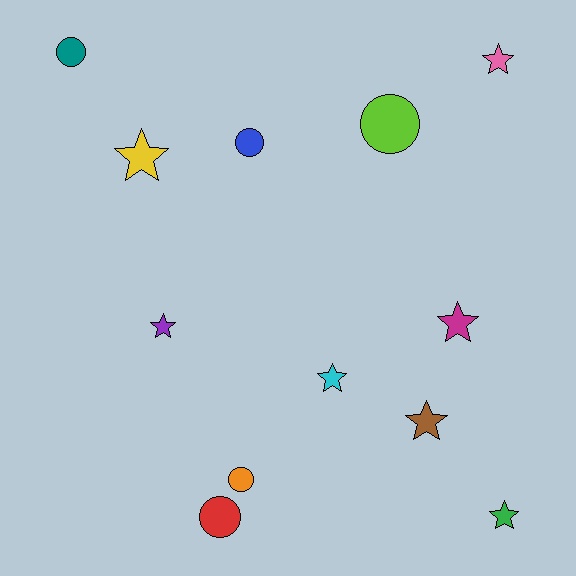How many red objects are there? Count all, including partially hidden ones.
There is 1 red object.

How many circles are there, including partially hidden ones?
There are 5 circles.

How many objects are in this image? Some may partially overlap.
There are 12 objects.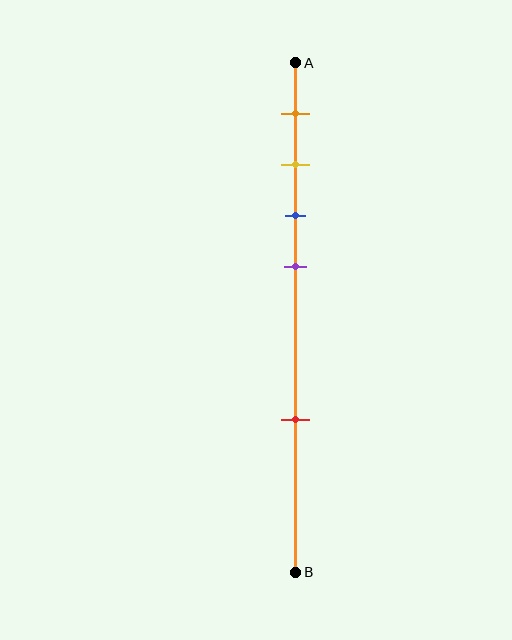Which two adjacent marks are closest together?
The yellow and blue marks are the closest adjacent pair.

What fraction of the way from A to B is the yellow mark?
The yellow mark is approximately 20% (0.2) of the way from A to B.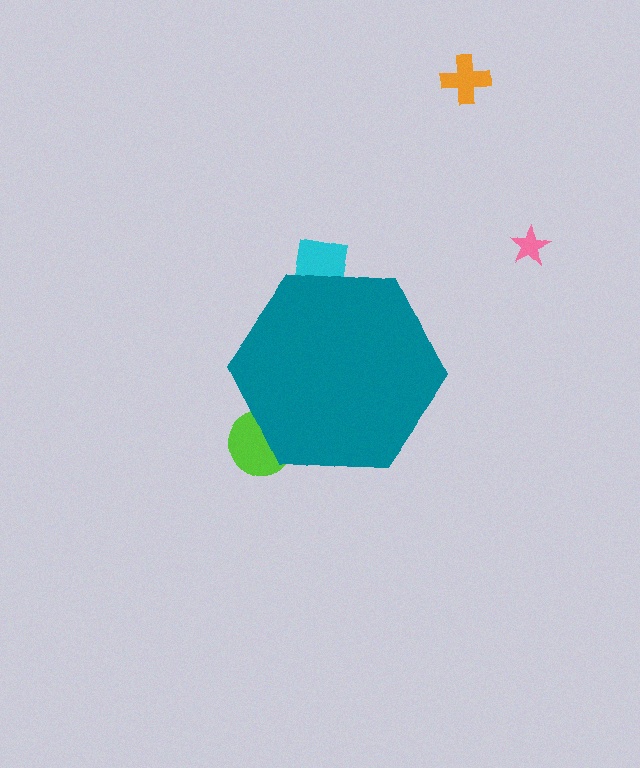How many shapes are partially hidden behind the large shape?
2 shapes are partially hidden.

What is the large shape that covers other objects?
A teal hexagon.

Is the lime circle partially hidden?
Yes, the lime circle is partially hidden behind the teal hexagon.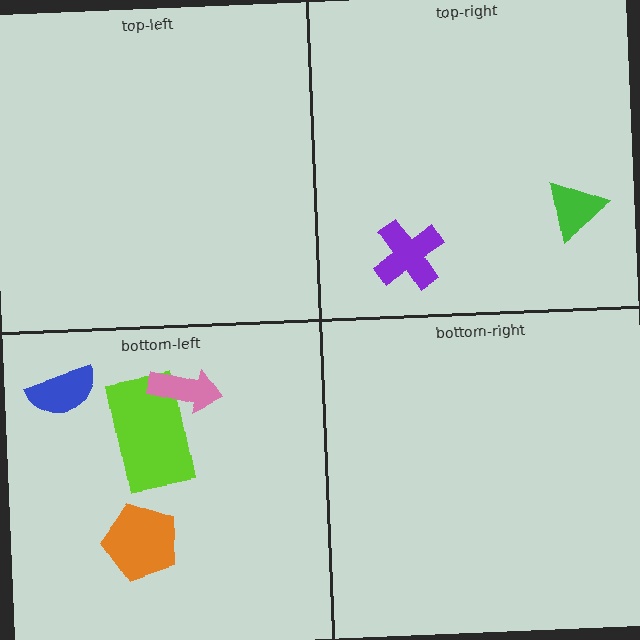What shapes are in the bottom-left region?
The lime rectangle, the orange pentagon, the pink arrow, the blue semicircle.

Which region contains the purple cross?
The top-right region.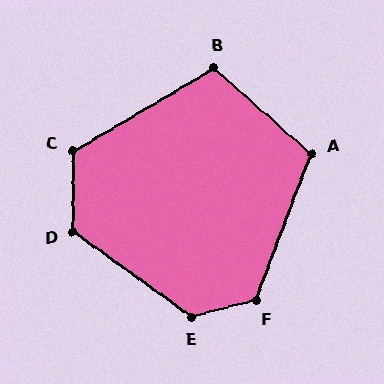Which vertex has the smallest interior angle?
B, at approximately 108 degrees.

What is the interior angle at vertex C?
Approximately 121 degrees (obtuse).